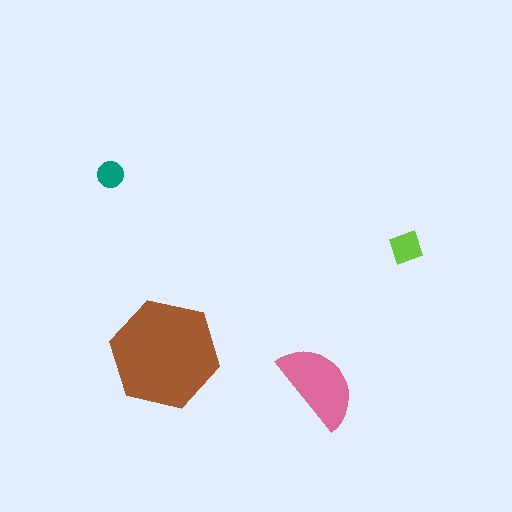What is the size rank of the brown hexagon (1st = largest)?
1st.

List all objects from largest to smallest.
The brown hexagon, the pink semicircle, the lime diamond, the teal circle.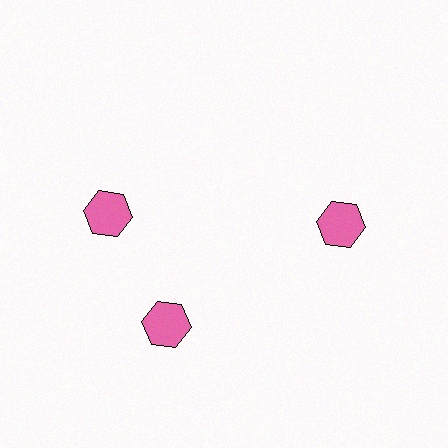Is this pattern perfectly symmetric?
No. The 3 pink hexagons are arranged in a ring, but one element near the 11 o'clock position is rotated out of alignment along the ring, breaking the 3-fold rotational symmetry.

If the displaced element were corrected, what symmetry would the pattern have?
It would have 3-fold rotational symmetry — the pattern would map onto itself every 120 degrees.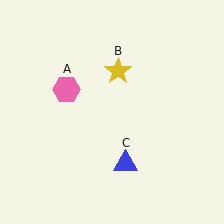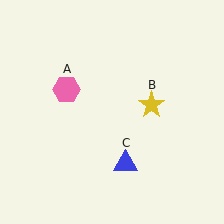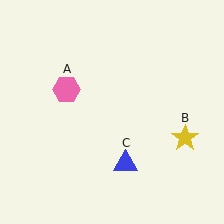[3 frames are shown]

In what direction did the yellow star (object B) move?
The yellow star (object B) moved down and to the right.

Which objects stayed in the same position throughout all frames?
Pink hexagon (object A) and blue triangle (object C) remained stationary.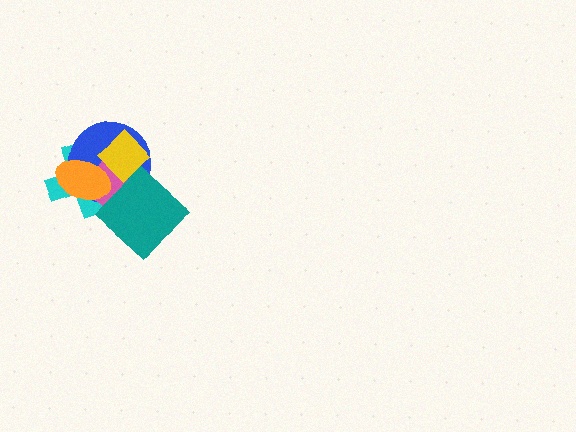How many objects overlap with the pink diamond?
5 objects overlap with the pink diamond.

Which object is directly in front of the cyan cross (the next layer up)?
The blue circle is directly in front of the cyan cross.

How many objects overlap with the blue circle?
5 objects overlap with the blue circle.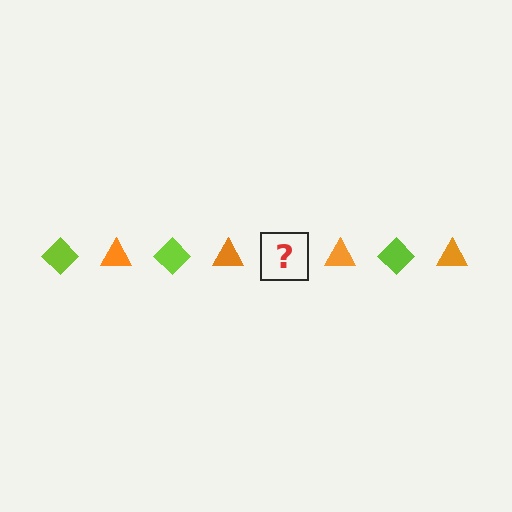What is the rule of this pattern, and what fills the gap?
The rule is that the pattern alternates between lime diamond and orange triangle. The gap should be filled with a lime diamond.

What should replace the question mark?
The question mark should be replaced with a lime diamond.